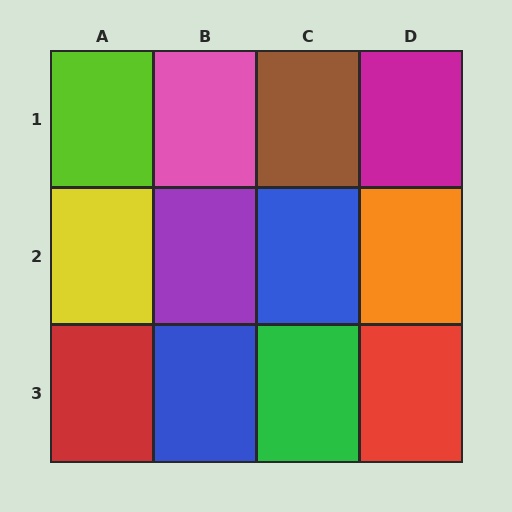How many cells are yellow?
1 cell is yellow.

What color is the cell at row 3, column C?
Green.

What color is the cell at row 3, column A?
Red.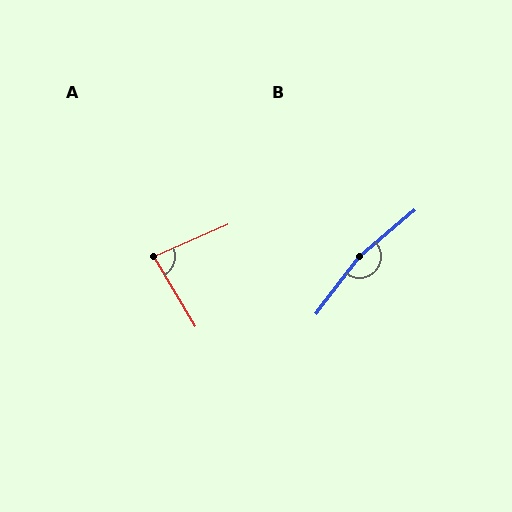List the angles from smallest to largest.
A (83°), B (167°).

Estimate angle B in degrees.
Approximately 167 degrees.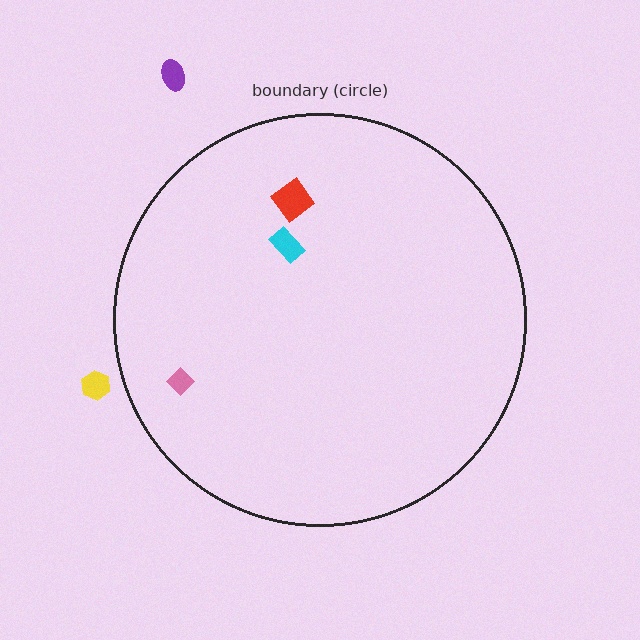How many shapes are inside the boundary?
3 inside, 2 outside.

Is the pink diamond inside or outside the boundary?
Inside.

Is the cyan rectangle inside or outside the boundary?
Inside.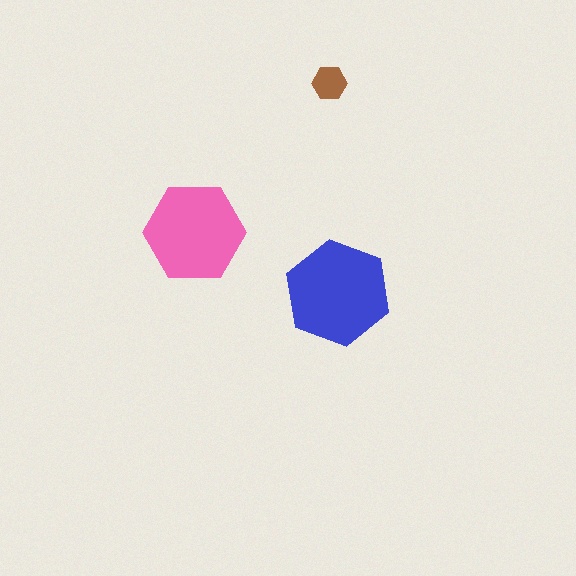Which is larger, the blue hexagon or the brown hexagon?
The blue one.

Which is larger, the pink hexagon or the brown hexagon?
The pink one.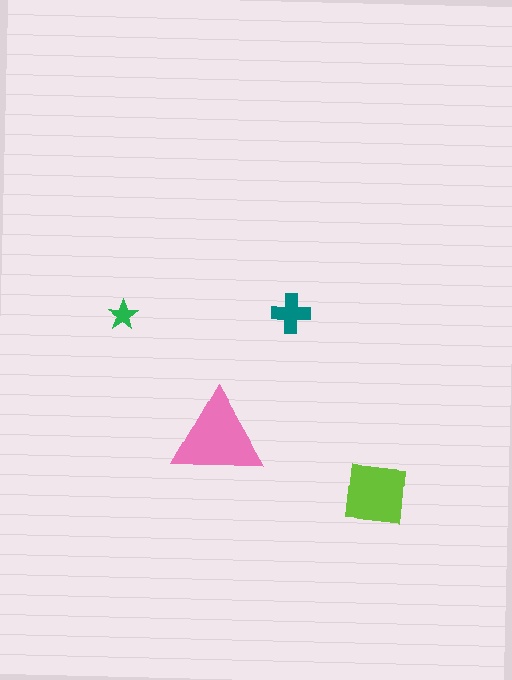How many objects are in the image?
There are 4 objects in the image.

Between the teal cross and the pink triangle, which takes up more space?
The pink triangle.